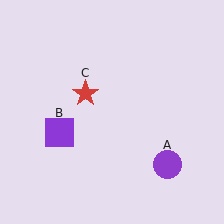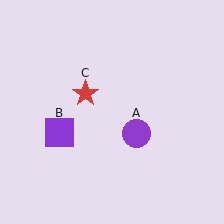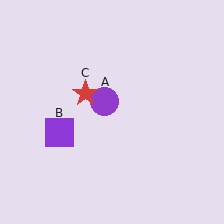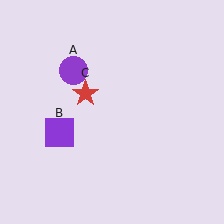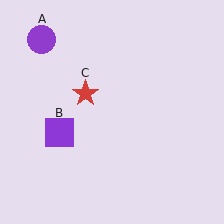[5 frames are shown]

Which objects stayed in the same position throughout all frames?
Purple square (object B) and red star (object C) remained stationary.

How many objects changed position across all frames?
1 object changed position: purple circle (object A).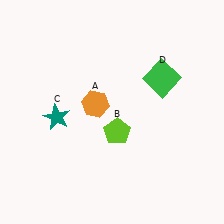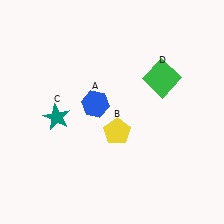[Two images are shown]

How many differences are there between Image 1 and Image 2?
There are 2 differences between the two images.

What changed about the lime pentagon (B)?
In Image 1, B is lime. In Image 2, it changed to yellow.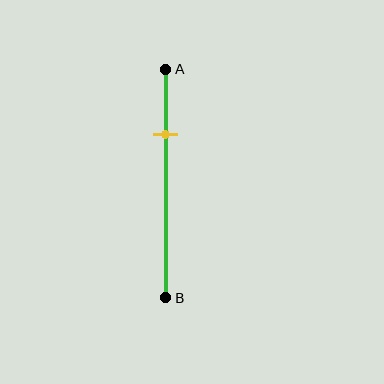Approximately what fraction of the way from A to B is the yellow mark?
The yellow mark is approximately 30% of the way from A to B.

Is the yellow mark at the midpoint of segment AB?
No, the mark is at about 30% from A, not at the 50% midpoint.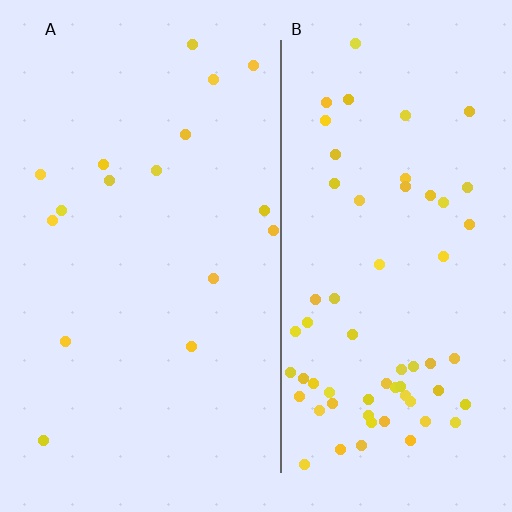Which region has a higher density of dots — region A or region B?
B (the right).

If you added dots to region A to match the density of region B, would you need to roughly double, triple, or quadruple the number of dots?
Approximately quadruple.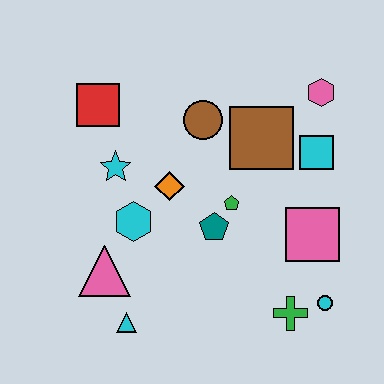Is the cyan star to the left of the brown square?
Yes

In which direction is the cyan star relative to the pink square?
The cyan star is to the left of the pink square.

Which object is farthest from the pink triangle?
The pink hexagon is farthest from the pink triangle.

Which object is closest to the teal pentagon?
The green pentagon is closest to the teal pentagon.